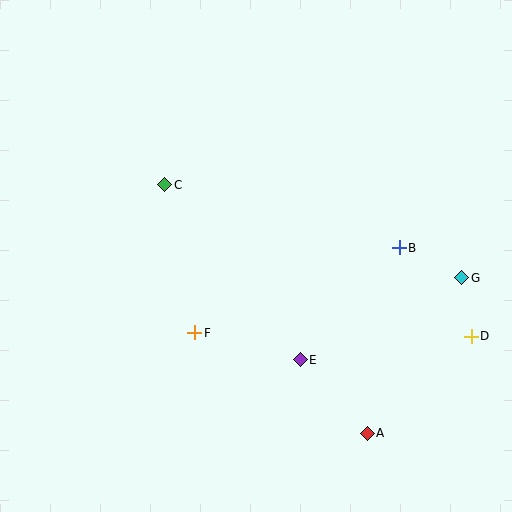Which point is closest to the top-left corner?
Point C is closest to the top-left corner.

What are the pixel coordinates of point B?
Point B is at (399, 248).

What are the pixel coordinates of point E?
Point E is at (300, 360).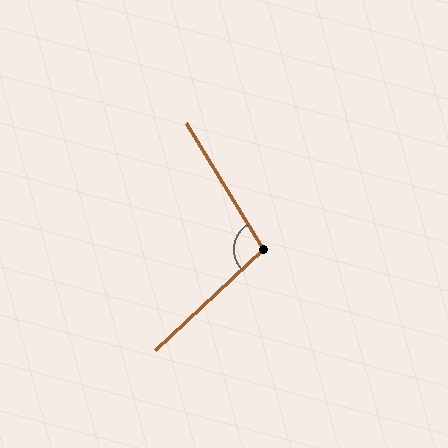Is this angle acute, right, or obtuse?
It is obtuse.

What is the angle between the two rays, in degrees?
Approximately 102 degrees.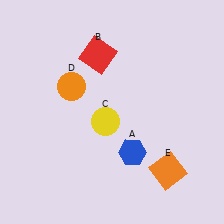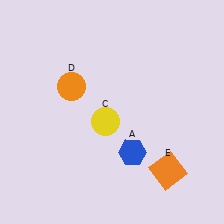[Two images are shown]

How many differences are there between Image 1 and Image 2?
There is 1 difference between the two images.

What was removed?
The red square (B) was removed in Image 2.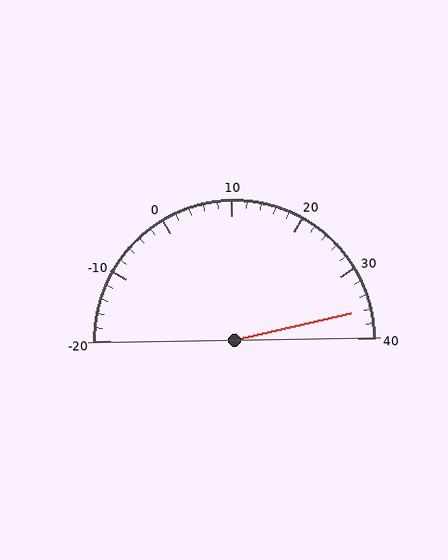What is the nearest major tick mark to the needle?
The nearest major tick mark is 40.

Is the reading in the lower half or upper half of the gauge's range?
The reading is in the upper half of the range (-20 to 40).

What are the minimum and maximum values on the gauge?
The gauge ranges from -20 to 40.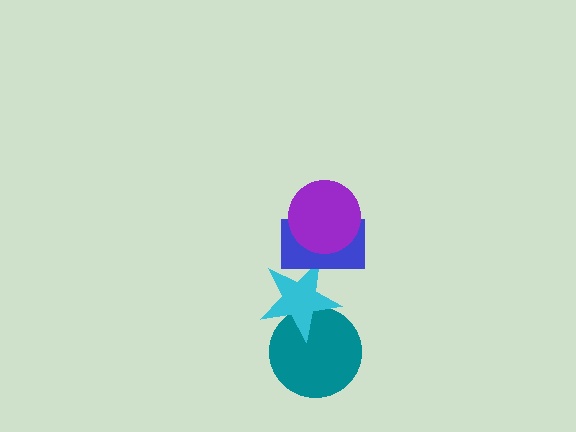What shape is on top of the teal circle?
The cyan star is on top of the teal circle.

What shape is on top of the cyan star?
The blue rectangle is on top of the cyan star.